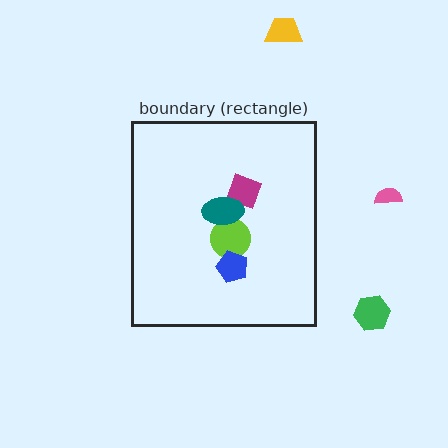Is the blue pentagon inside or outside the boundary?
Inside.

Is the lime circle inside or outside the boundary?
Inside.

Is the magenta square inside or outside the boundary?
Inside.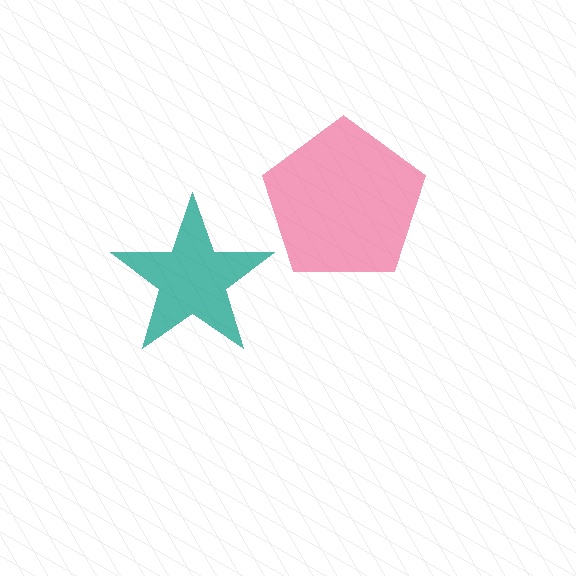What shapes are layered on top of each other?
The layered shapes are: a teal star, a pink pentagon.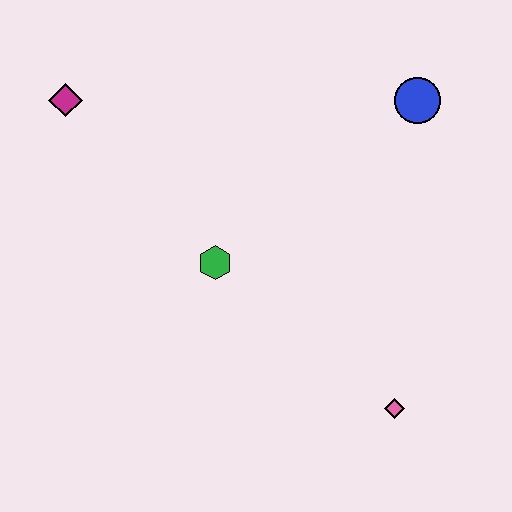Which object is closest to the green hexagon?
The magenta diamond is closest to the green hexagon.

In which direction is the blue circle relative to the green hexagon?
The blue circle is to the right of the green hexagon.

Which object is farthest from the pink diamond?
The magenta diamond is farthest from the pink diamond.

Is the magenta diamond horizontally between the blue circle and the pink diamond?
No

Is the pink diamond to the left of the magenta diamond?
No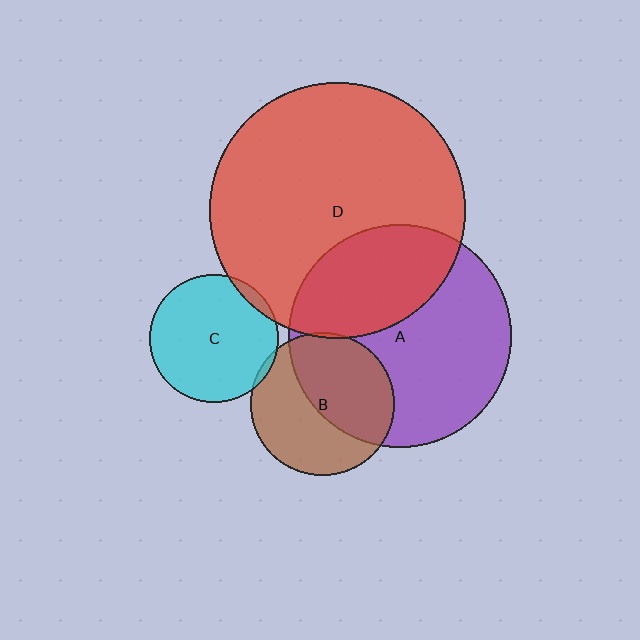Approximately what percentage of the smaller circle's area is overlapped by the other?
Approximately 5%.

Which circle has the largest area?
Circle D (red).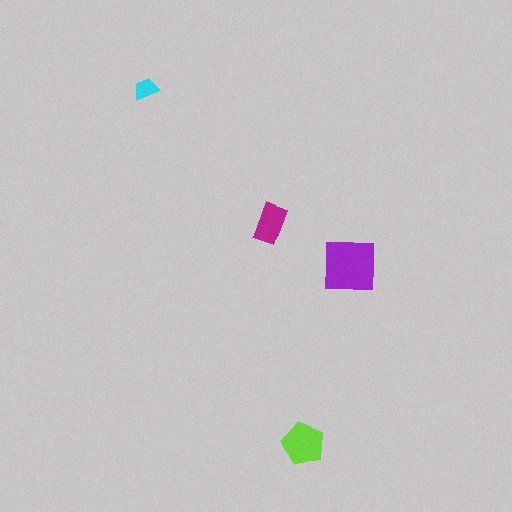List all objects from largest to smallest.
The purple square, the lime pentagon, the magenta rectangle, the cyan trapezoid.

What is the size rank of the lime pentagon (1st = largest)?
2nd.